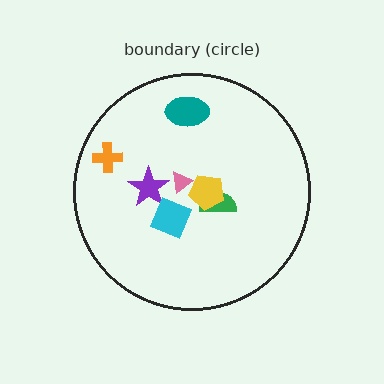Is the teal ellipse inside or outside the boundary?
Inside.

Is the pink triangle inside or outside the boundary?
Inside.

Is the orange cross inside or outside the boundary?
Inside.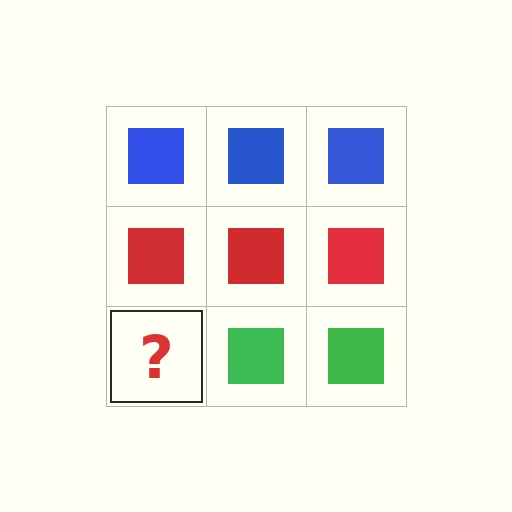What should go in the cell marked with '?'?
The missing cell should contain a green square.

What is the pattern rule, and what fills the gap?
The rule is that each row has a consistent color. The gap should be filled with a green square.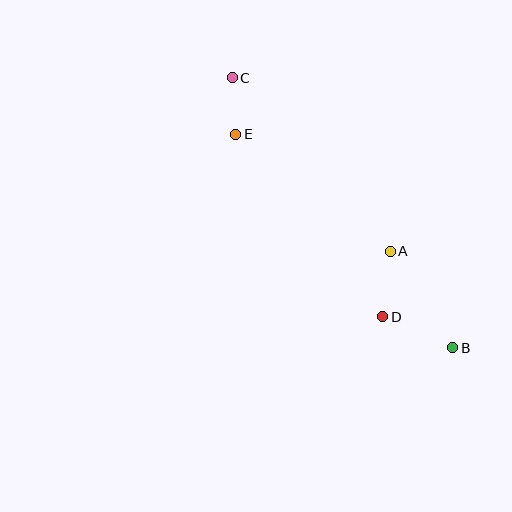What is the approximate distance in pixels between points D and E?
The distance between D and E is approximately 234 pixels.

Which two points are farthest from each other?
Points B and C are farthest from each other.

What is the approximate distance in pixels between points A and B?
The distance between A and B is approximately 115 pixels.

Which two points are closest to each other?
Points C and E are closest to each other.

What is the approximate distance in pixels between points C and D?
The distance between C and D is approximately 283 pixels.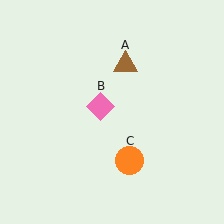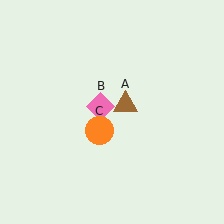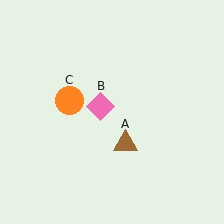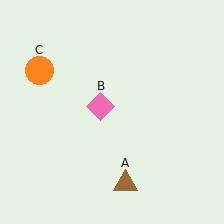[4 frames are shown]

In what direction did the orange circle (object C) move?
The orange circle (object C) moved up and to the left.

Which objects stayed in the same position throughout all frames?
Pink diamond (object B) remained stationary.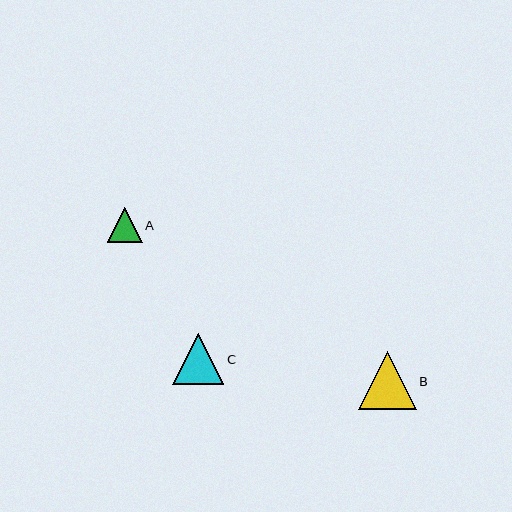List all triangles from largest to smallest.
From largest to smallest: B, C, A.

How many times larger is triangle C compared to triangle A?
Triangle C is approximately 1.5 times the size of triangle A.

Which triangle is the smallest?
Triangle A is the smallest with a size of approximately 35 pixels.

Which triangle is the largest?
Triangle B is the largest with a size of approximately 58 pixels.